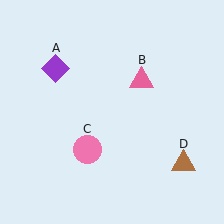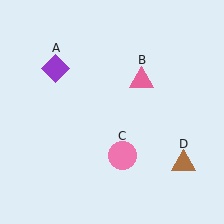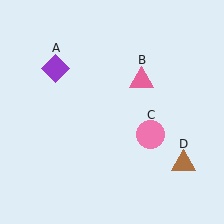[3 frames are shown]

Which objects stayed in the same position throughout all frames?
Purple diamond (object A) and pink triangle (object B) and brown triangle (object D) remained stationary.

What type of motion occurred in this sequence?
The pink circle (object C) rotated counterclockwise around the center of the scene.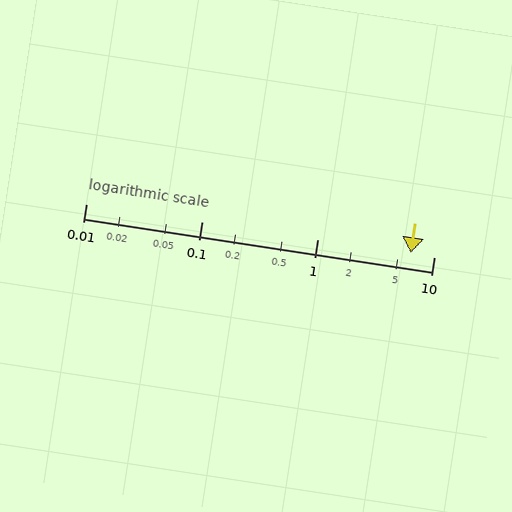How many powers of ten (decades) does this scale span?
The scale spans 3 decades, from 0.01 to 10.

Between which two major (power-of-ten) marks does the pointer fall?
The pointer is between 1 and 10.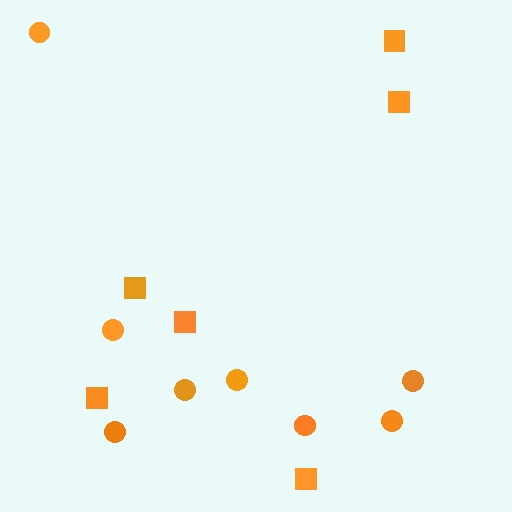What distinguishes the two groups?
There are 2 groups: one group of circles (8) and one group of squares (6).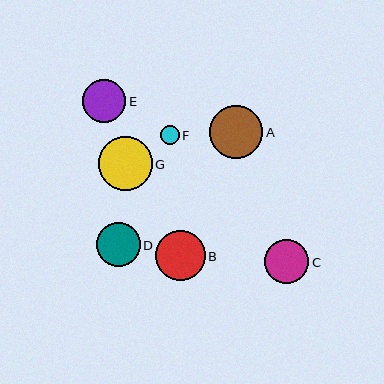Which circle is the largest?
Circle G is the largest with a size of approximately 54 pixels.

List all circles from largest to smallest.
From largest to smallest: G, A, B, C, D, E, F.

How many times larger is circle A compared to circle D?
Circle A is approximately 1.2 times the size of circle D.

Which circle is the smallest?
Circle F is the smallest with a size of approximately 19 pixels.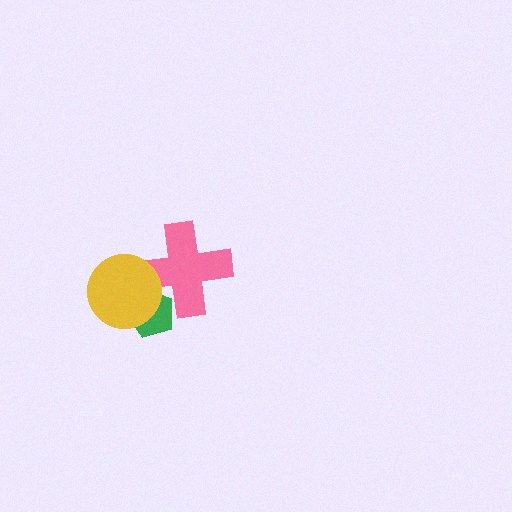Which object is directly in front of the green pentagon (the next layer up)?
The pink cross is directly in front of the green pentagon.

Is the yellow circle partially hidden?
No, no other shape covers it.